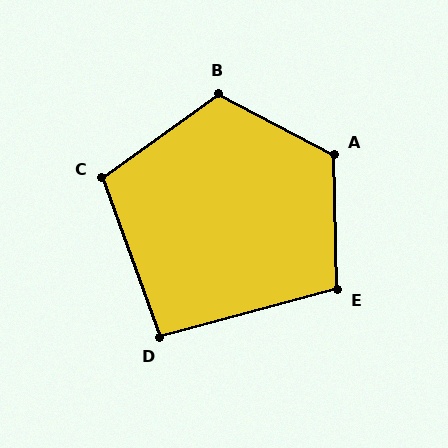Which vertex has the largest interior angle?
A, at approximately 119 degrees.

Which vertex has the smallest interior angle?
D, at approximately 95 degrees.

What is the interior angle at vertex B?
Approximately 116 degrees (obtuse).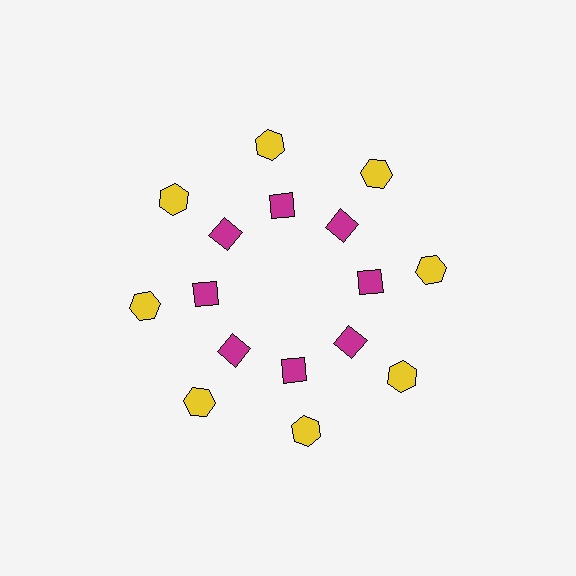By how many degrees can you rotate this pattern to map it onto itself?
The pattern maps onto itself every 45 degrees of rotation.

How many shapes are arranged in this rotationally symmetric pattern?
There are 16 shapes, arranged in 8 groups of 2.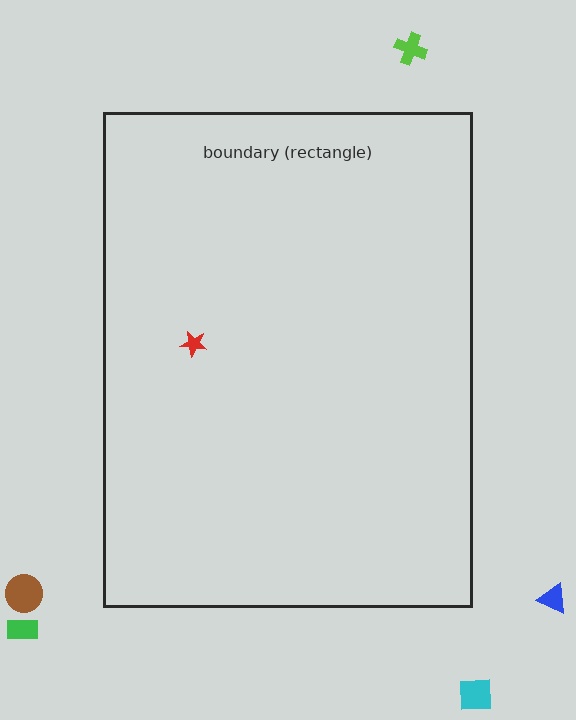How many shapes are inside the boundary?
1 inside, 5 outside.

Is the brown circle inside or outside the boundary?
Outside.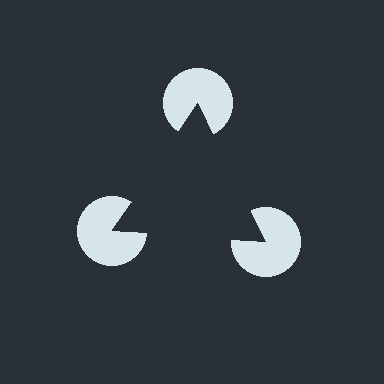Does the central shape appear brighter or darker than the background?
It typically appears slightly darker than the background, even though no actual brightness change is drawn.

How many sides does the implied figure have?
3 sides.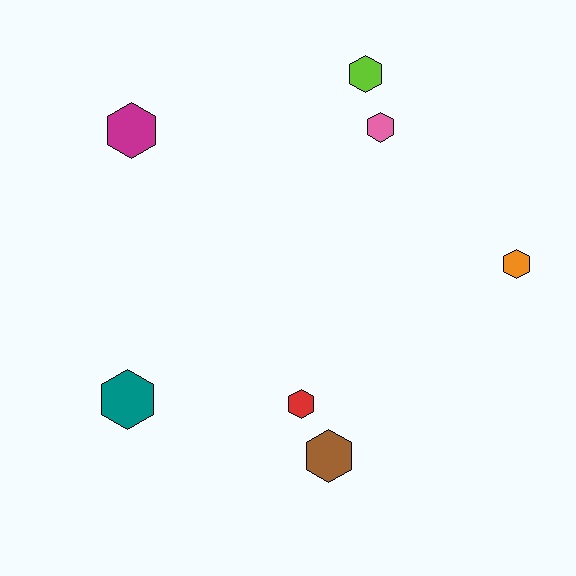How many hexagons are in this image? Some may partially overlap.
There are 7 hexagons.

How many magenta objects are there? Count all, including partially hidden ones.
There is 1 magenta object.